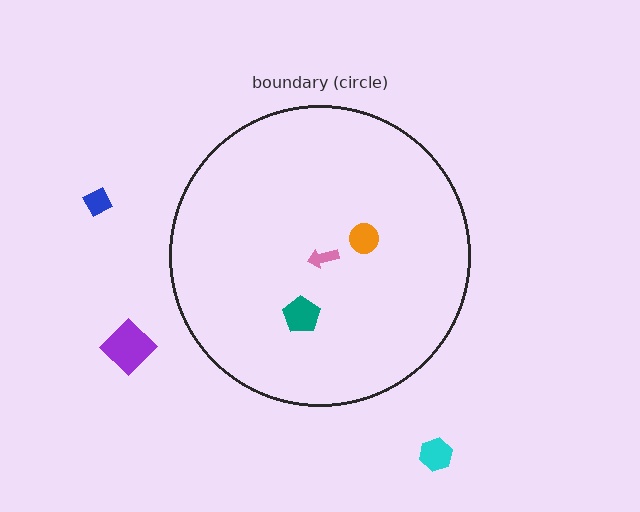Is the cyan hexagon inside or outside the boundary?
Outside.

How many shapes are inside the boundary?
3 inside, 3 outside.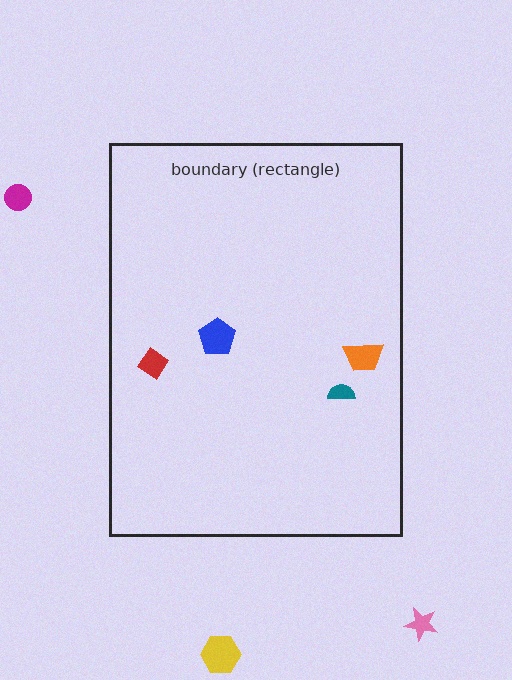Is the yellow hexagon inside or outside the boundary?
Outside.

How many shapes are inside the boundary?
4 inside, 3 outside.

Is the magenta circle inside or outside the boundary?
Outside.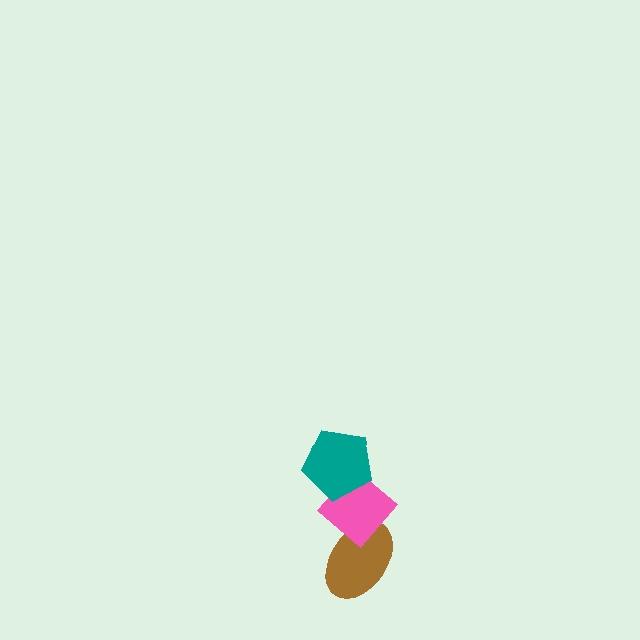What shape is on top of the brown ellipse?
The pink diamond is on top of the brown ellipse.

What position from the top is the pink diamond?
The pink diamond is 2nd from the top.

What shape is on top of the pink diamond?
The teal pentagon is on top of the pink diamond.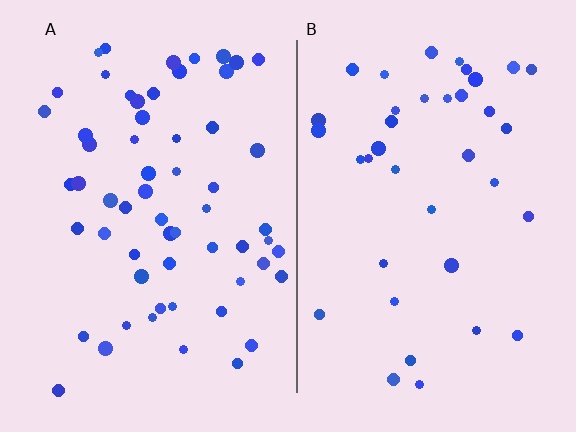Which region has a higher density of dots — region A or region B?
A (the left).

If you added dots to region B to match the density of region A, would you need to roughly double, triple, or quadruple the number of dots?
Approximately double.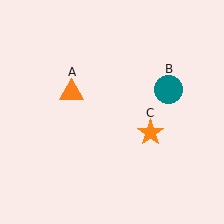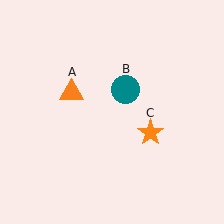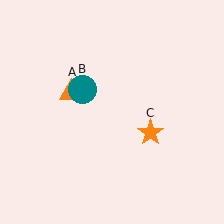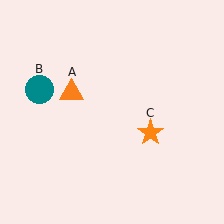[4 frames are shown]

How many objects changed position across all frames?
1 object changed position: teal circle (object B).